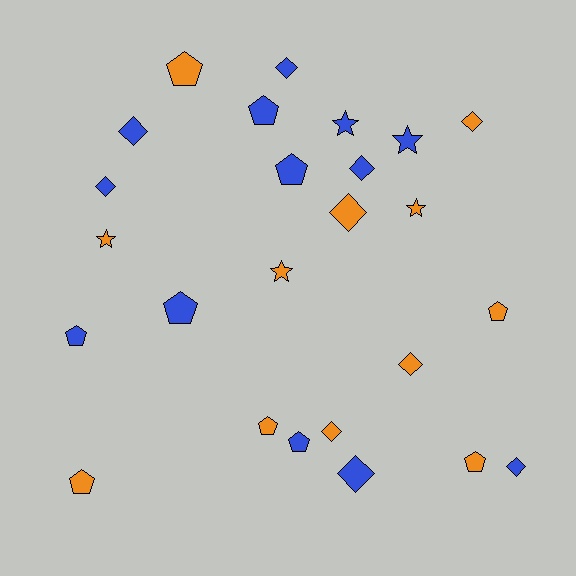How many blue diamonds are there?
There are 6 blue diamonds.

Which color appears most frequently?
Blue, with 13 objects.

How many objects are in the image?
There are 25 objects.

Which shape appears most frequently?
Diamond, with 10 objects.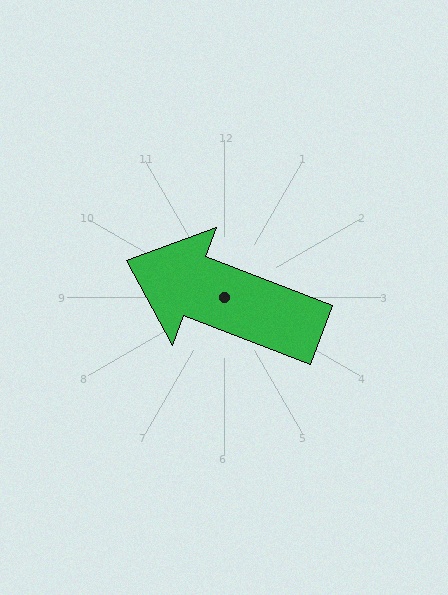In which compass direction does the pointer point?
West.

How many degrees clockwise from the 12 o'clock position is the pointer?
Approximately 291 degrees.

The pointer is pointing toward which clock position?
Roughly 10 o'clock.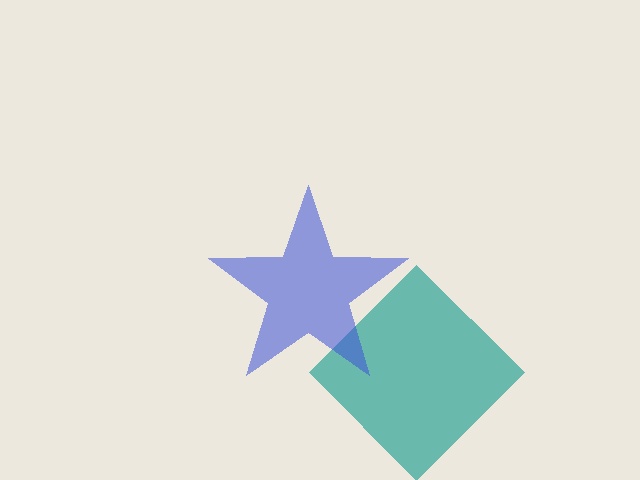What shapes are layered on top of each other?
The layered shapes are: a teal diamond, a blue star.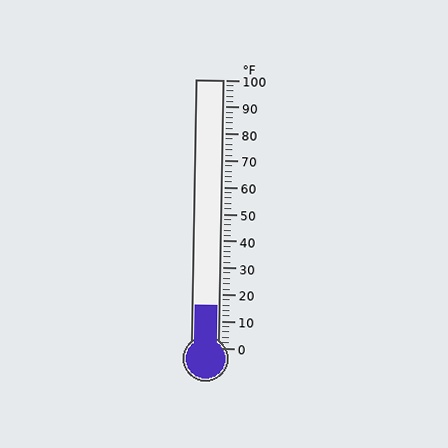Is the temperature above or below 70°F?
The temperature is below 70°F.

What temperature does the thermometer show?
The thermometer shows approximately 16°F.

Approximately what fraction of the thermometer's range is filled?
The thermometer is filled to approximately 15% of its range.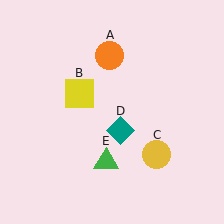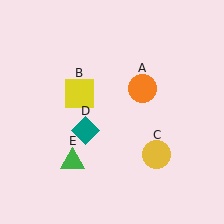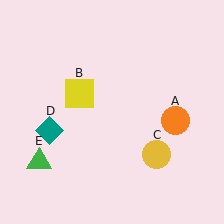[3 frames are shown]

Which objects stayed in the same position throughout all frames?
Yellow square (object B) and yellow circle (object C) remained stationary.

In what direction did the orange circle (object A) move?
The orange circle (object A) moved down and to the right.